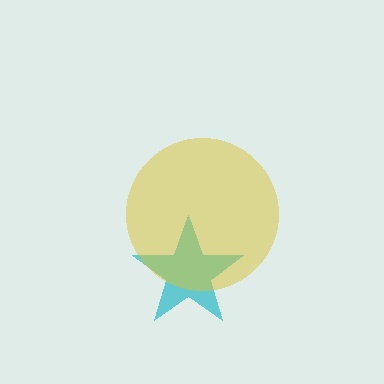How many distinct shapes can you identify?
There are 2 distinct shapes: a cyan star, a yellow circle.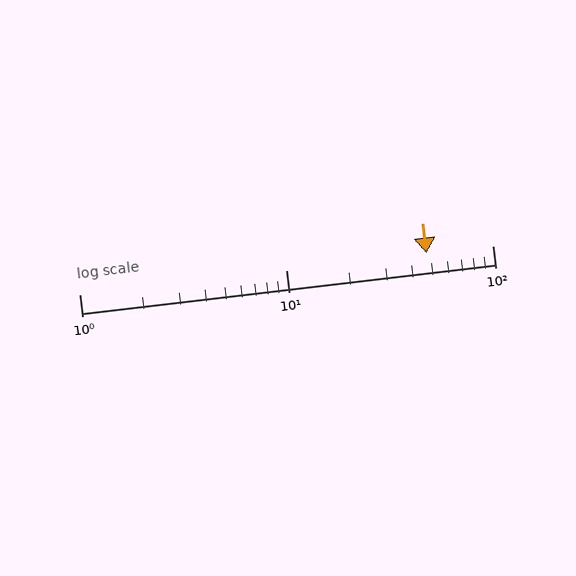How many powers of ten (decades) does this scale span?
The scale spans 2 decades, from 1 to 100.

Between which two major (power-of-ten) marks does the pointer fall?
The pointer is between 10 and 100.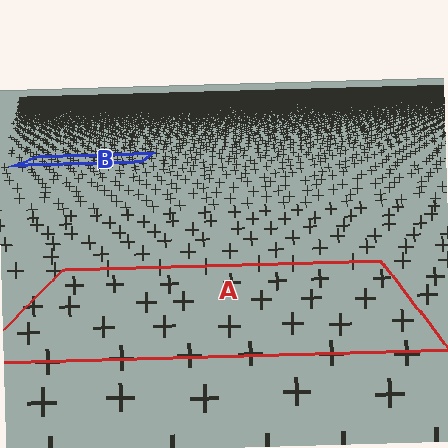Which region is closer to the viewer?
Region A is closer. The texture elements there are larger and more spread out.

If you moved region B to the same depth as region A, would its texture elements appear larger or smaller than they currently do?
They would appear larger. At a closer depth, the same texture elements are projected at a bigger on-screen size.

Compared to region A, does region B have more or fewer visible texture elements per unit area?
Region B has more texture elements per unit area — they are packed more densely because it is farther away.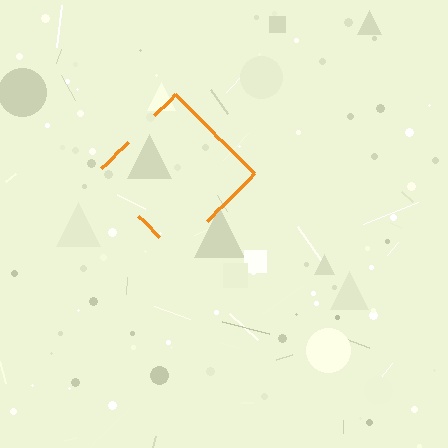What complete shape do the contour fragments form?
The contour fragments form a diamond.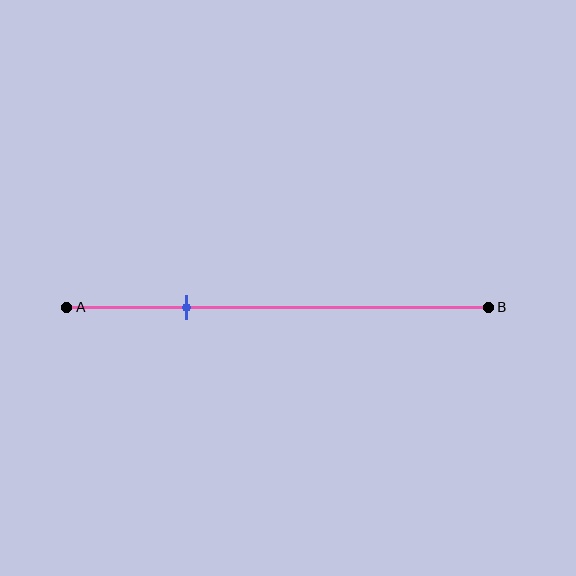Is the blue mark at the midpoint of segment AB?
No, the mark is at about 30% from A, not at the 50% midpoint.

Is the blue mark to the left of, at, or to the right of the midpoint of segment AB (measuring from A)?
The blue mark is to the left of the midpoint of segment AB.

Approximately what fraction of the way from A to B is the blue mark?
The blue mark is approximately 30% of the way from A to B.